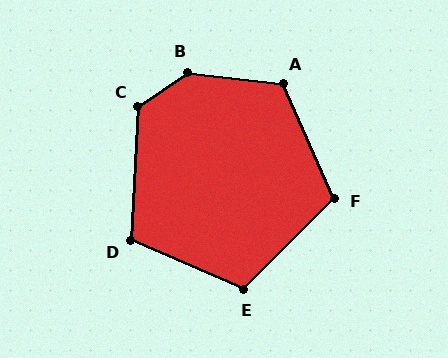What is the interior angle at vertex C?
Approximately 128 degrees (obtuse).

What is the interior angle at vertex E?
Approximately 112 degrees (obtuse).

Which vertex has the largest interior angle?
B, at approximately 139 degrees.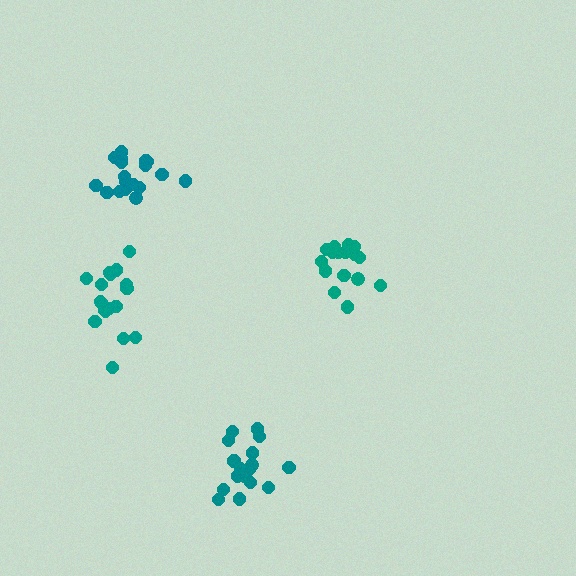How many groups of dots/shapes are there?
There are 4 groups.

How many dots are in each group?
Group 1: 19 dots, Group 2: 19 dots, Group 3: 16 dots, Group 4: 19 dots (73 total).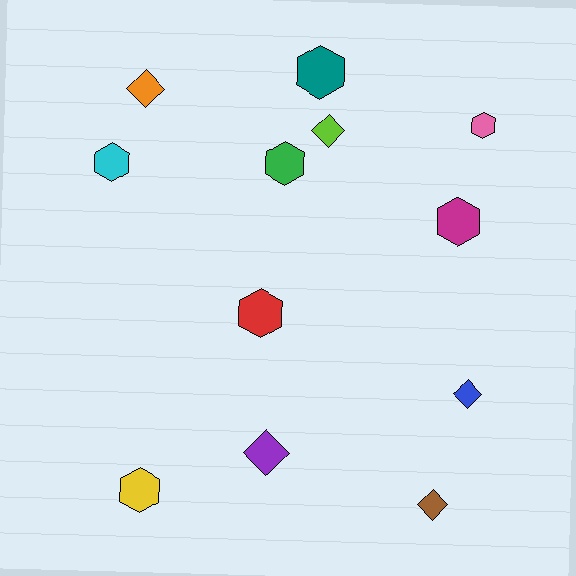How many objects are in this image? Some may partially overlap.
There are 12 objects.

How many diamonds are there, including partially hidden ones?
There are 5 diamonds.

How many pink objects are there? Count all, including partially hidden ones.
There is 1 pink object.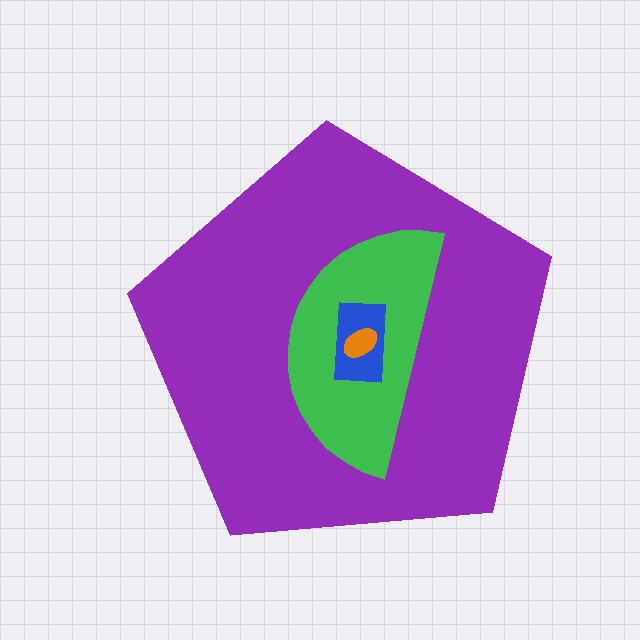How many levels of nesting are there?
4.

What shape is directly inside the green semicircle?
The blue rectangle.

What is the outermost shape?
The purple pentagon.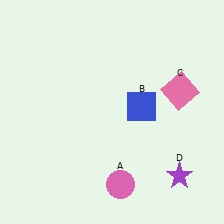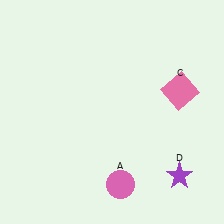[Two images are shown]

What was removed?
The blue square (B) was removed in Image 2.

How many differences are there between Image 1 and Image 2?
There is 1 difference between the two images.